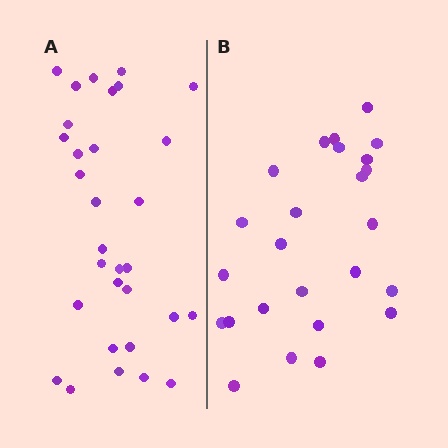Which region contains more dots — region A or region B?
Region A (the left region) has more dots.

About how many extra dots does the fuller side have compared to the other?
Region A has about 6 more dots than region B.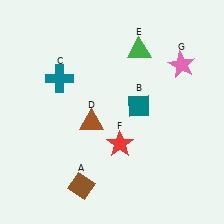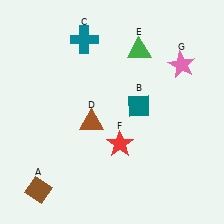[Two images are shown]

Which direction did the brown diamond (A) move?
The brown diamond (A) moved left.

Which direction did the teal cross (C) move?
The teal cross (C) moved up.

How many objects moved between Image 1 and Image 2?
2 objects moved between the two images.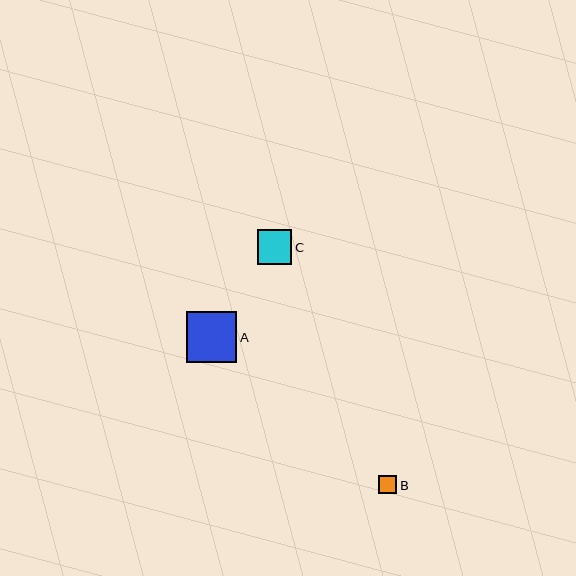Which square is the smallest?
Square B is the smallest with a size of approximately 18 pixels.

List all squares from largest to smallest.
From largest to smallest: A, C, B.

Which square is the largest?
Square A is the largest with a size of approximately 50 pixels.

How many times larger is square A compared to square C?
Square A is approximately 1.5 times the size of square C.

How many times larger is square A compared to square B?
Square A is approximately 2.8 times the size of square B.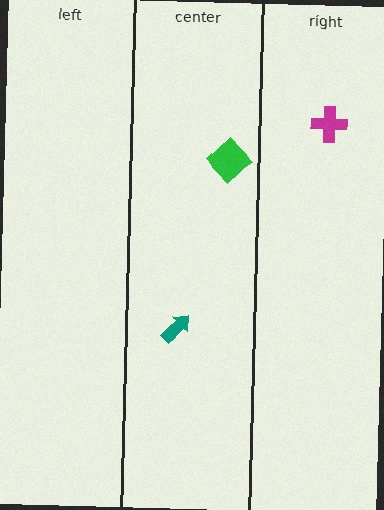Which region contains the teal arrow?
The center region.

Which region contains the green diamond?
The center region.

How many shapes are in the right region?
1.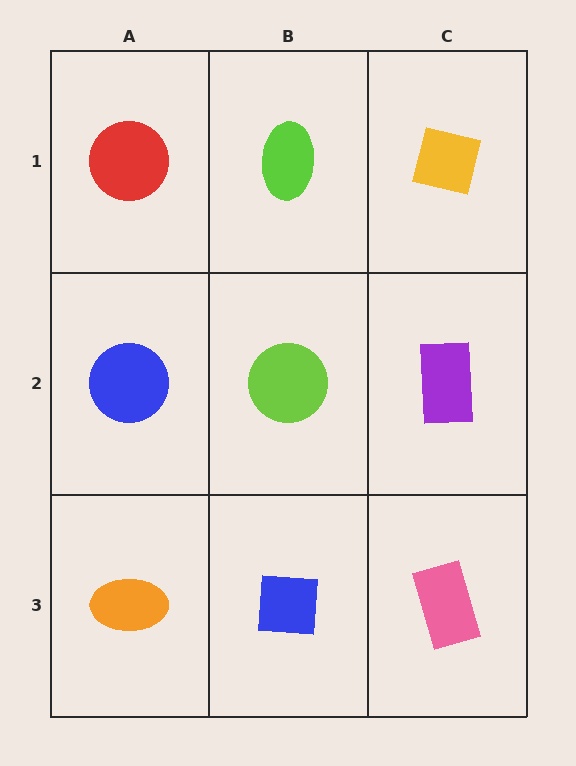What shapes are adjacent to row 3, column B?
A lime circle (row 2, column B), an orange ellipse (row 3, column A), a pink rectangle (row 3, column C).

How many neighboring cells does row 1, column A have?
2.